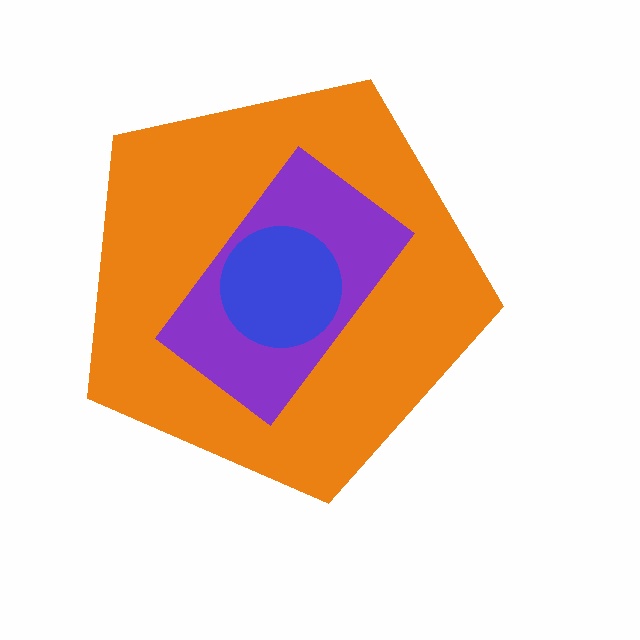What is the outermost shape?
The orange pentagon.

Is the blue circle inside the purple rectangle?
Yes.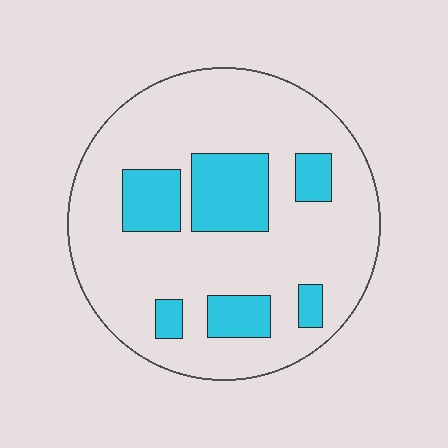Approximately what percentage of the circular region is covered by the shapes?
Approximately 20%.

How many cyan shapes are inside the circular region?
6.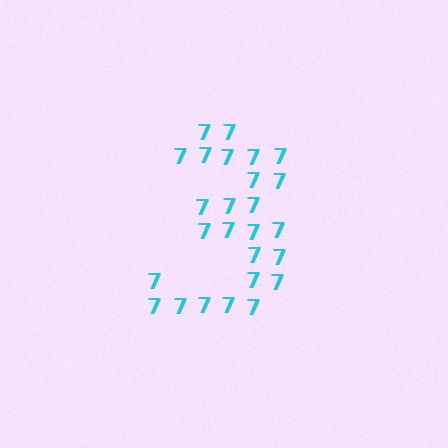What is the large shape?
The large shape is the digit 3.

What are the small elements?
The small elements are digit 7's.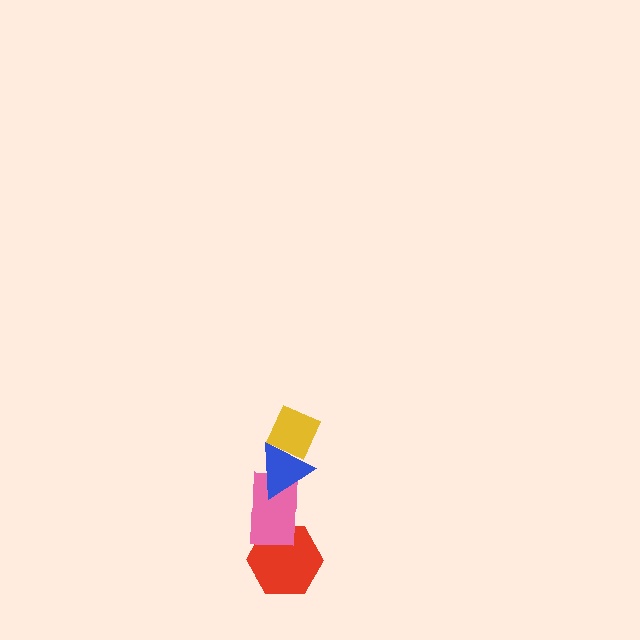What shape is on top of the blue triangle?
The yellow diamond is on top of the blue triangle.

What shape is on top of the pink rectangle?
The blue triangle is on top of the pink rectangle.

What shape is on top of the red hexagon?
The pink rectangle is on top of the red hexagon.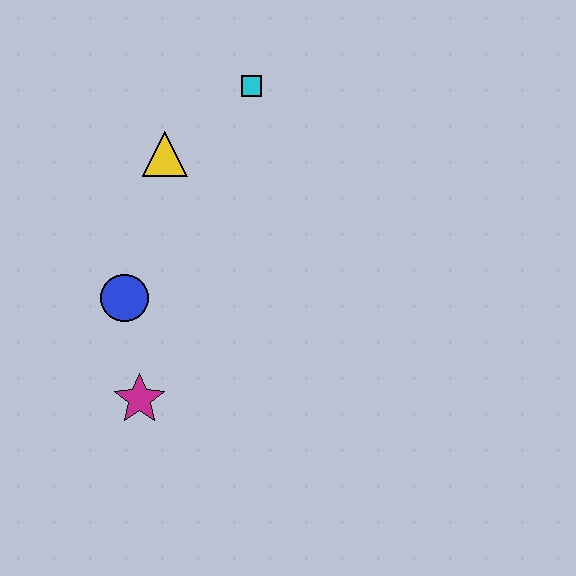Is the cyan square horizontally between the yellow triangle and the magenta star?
No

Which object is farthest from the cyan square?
The magenta star is farthest from the cyan square.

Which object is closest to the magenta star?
The blue circle is closest to the magenta star.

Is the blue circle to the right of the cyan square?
No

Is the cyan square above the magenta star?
Yes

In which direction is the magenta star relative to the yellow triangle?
The magenta star is below the yellow triangle.